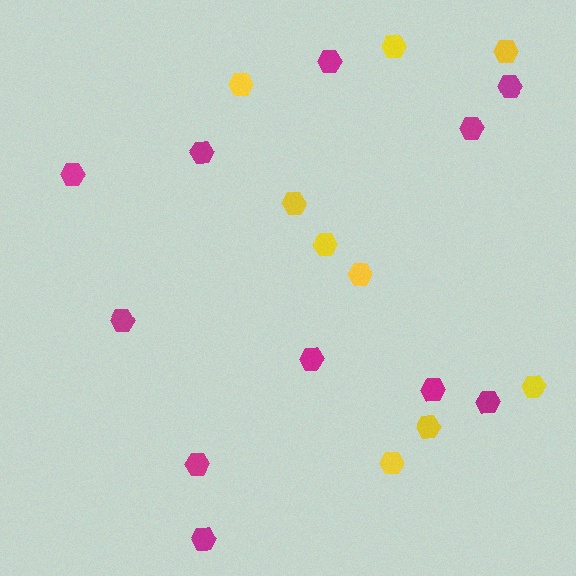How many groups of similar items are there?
There are 2 groups: one group of magenta hexagons (11) and one group of yellow hexagons (9).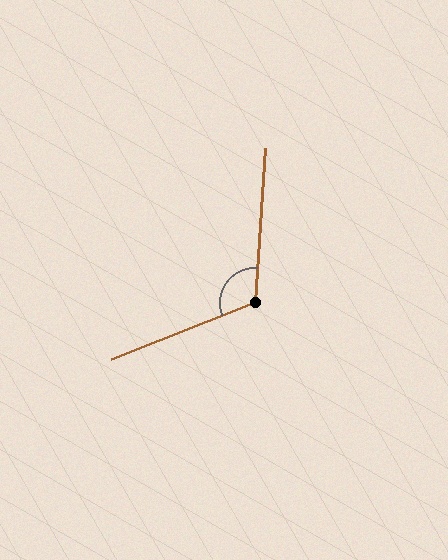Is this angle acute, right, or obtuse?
It is obtuse.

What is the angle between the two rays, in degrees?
Approximately 115 degrees.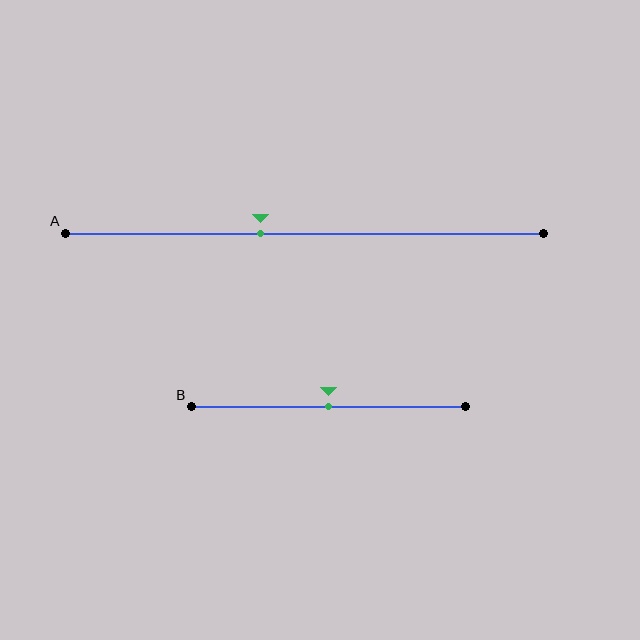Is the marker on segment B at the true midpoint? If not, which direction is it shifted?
Yes, the marker on segment B is at the true midpoint.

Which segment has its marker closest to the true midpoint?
Segment B has its marker closest to the true midpoint.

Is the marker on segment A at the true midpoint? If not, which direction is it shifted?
No, the marker on segment A is shifted to the left by about 9% of the segment length.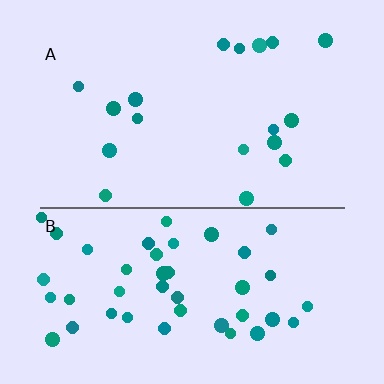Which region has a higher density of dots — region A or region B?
B (the bottom).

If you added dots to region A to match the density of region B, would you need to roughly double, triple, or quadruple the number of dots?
Approximately double.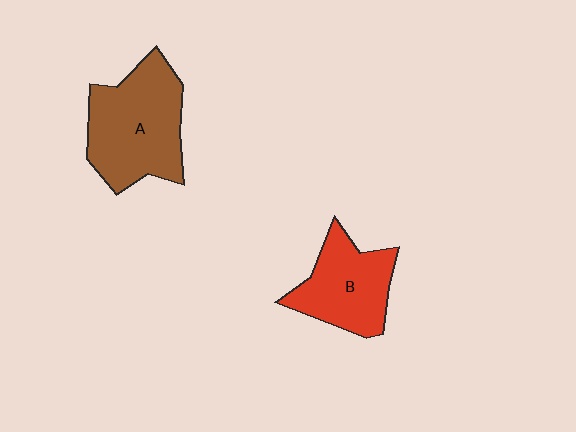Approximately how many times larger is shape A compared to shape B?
Approximately 1.4 times.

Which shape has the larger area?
Shape A (brown).